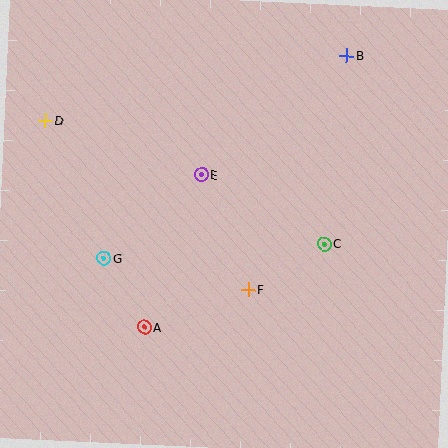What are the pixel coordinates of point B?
Point B is at (346, 56).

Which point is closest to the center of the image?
Point E at (201, 175) is closest to the center.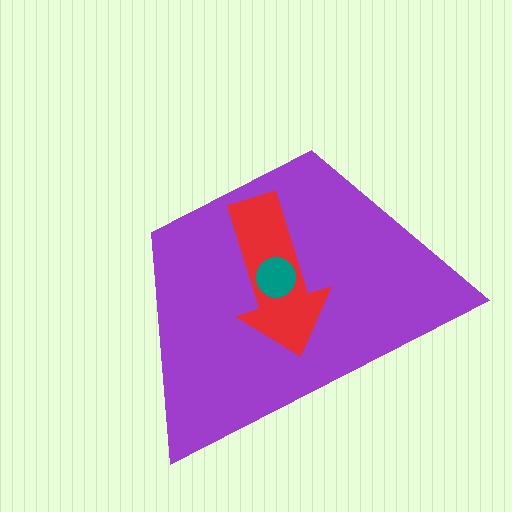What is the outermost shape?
The purple trapezoid.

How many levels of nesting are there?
3.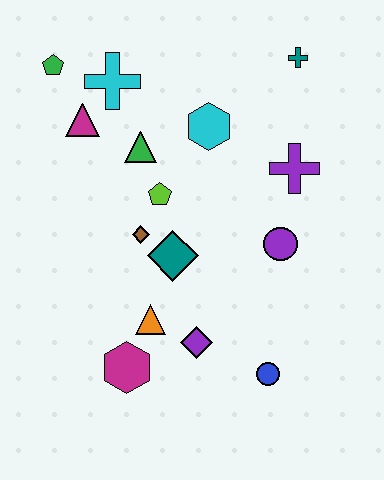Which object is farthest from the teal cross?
The magenta hexagon is farthest from the teal cross.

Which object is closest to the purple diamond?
The orange triangle is closest to the purple diamond.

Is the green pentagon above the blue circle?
Yes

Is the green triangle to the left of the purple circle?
Yes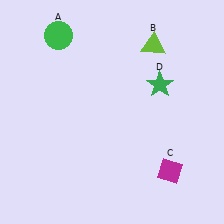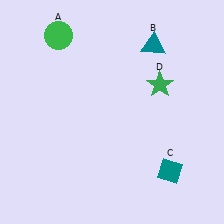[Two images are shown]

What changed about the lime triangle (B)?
In Image 1, B is lime. In Image 2, it changed to teal.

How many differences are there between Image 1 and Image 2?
There are 2 differences between the two images.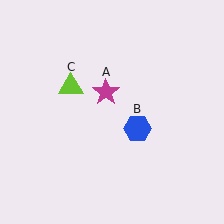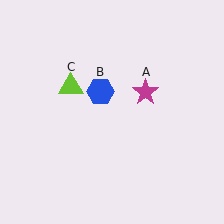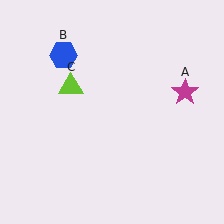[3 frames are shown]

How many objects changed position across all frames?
2 objects changed position: magenta star (object A), blue hexagon (object B).